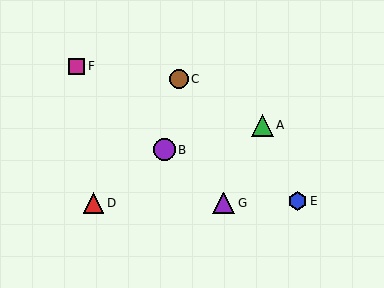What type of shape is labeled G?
Shape G is a purple triangle.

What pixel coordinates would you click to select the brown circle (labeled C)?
Click at (179, 79) to select the brown circle C.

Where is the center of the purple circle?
The center of the purple circle is at (164, 150).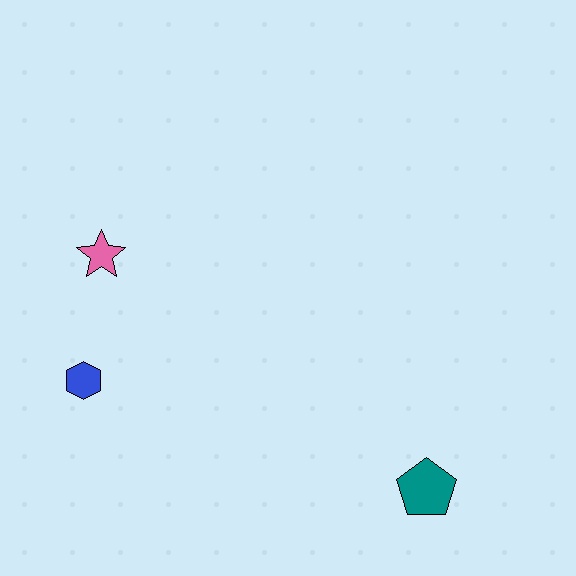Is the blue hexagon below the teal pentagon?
No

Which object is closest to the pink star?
The blue hexagon is closest to the pink star.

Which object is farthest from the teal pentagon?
The pink star is farthest from the teal pentagon.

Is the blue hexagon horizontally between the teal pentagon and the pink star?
No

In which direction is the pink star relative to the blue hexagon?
The pink star is above the blue hexagon.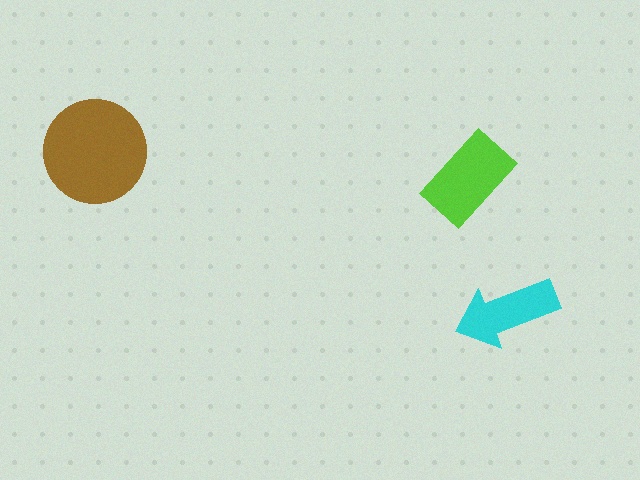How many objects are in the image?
There are 3 objects in the image.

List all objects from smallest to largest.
The cyan arrow, the lime rectangle, the brown circle.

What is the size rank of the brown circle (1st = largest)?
1st.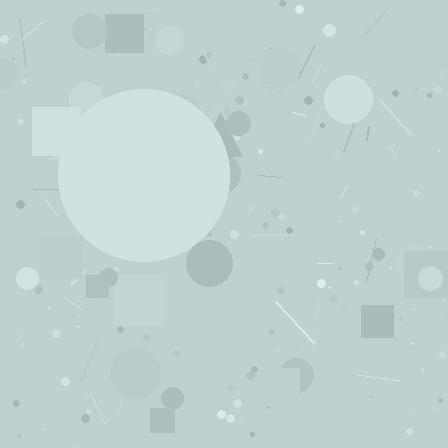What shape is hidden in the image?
A circle is hidden in the image.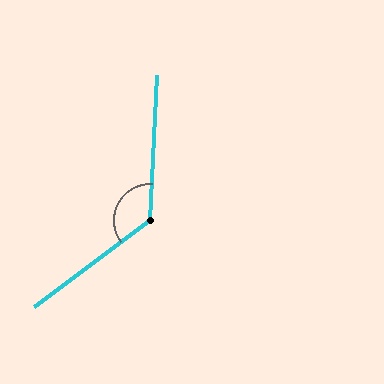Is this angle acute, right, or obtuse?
It is obtuse.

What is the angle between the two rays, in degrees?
Approximately 129 degrees.